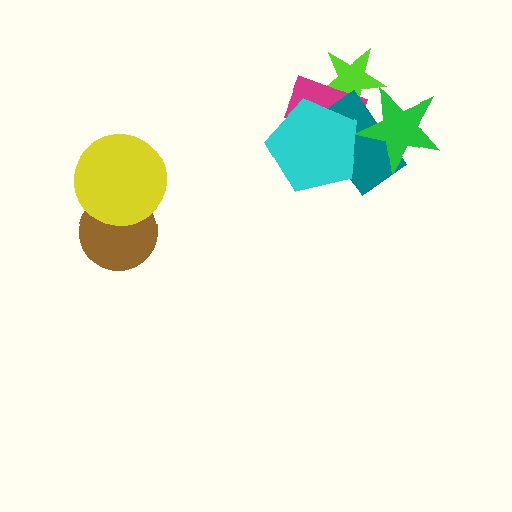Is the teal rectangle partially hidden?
Yes, it is partially covered by another shape.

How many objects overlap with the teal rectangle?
4 objects overlap with the teal rectangle.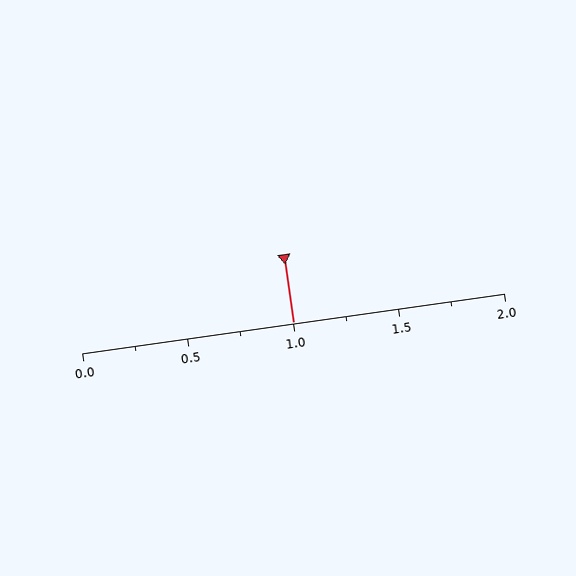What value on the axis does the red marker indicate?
The marker indicates approximately 1.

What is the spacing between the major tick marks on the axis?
The major ticks are spaced 0.5 apart.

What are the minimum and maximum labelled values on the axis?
The axis runs from 0.0 to 2.0.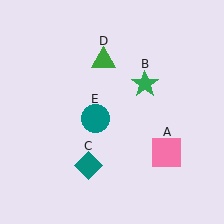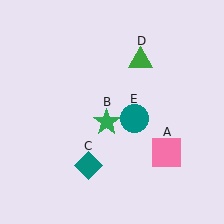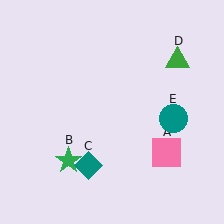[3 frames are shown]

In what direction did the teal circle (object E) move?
The teal circle (object E) moved right.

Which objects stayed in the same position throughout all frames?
Pink square (object A) and teal diamond (object C) remained stationary.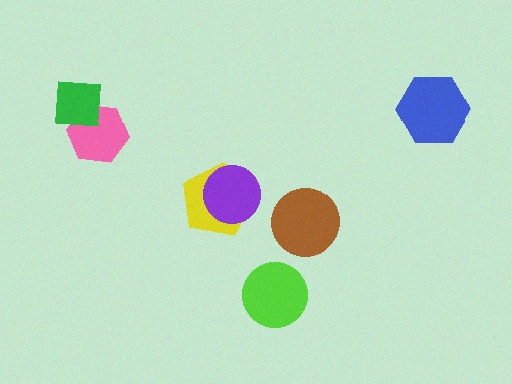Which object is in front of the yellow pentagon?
The purple circle is in front of the yellow pentagon.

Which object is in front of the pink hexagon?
The green square is in front of the pink hexagon.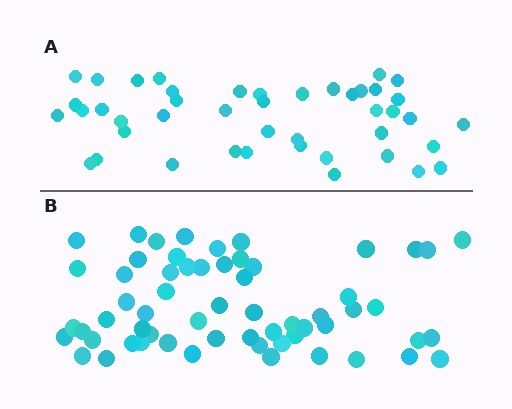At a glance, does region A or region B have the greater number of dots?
Region B (the bottom region) has more dots.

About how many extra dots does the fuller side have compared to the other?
Region B has approximately 15 more dots than region A.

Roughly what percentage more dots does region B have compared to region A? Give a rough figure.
About 35% more.